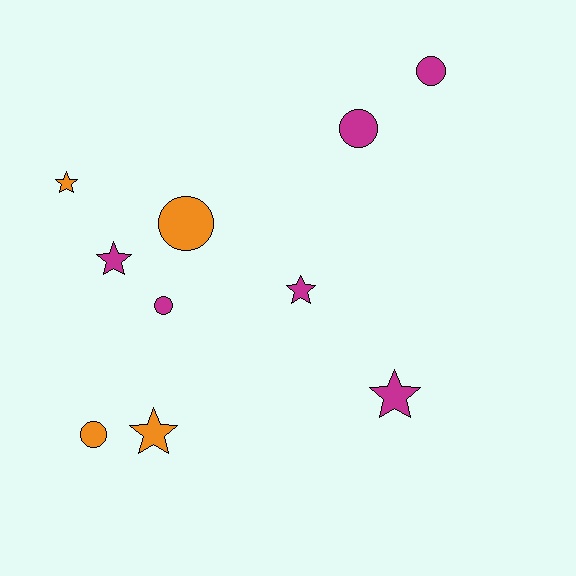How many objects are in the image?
There are 10 objects.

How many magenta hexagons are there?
There are no magenta hexagons.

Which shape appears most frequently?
Star, with 5 objects.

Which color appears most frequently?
Magenta, with 6 objects.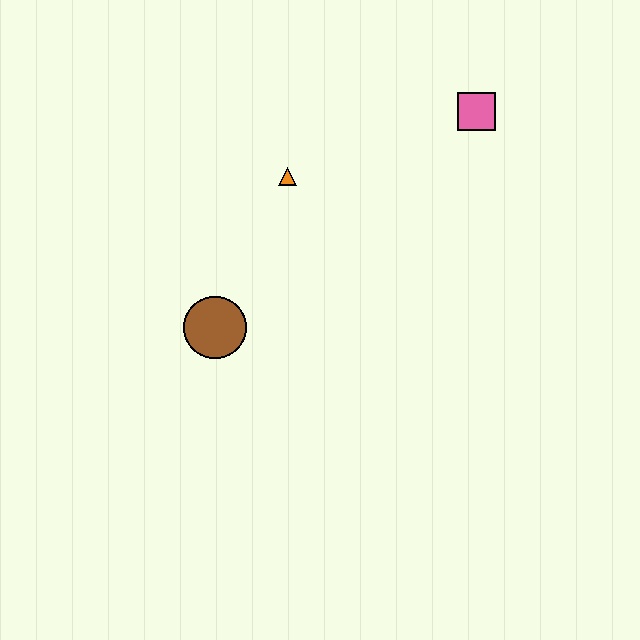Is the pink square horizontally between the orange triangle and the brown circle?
No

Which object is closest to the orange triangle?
The brown circle is closest to the orange triangle.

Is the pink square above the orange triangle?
Yes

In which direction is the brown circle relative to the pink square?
The brown circle is to the left of the pink square.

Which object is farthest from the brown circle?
The pink square is farthest from the brown circle.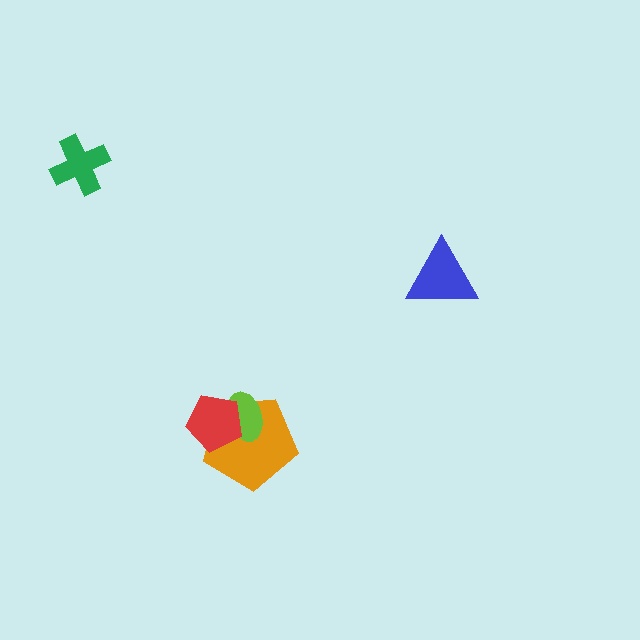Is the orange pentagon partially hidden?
Yes, it is partially covered by another shape.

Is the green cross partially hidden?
No, no other shape covers it.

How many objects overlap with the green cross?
0 objects overlap with the green cross.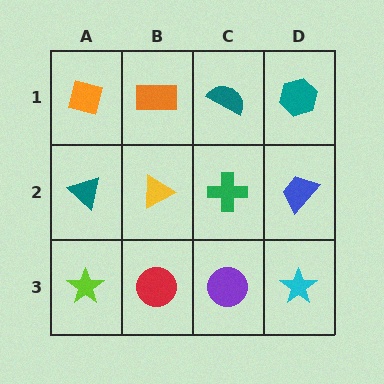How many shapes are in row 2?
4 shapes.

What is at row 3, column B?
A red circle.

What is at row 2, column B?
A yellow triangle.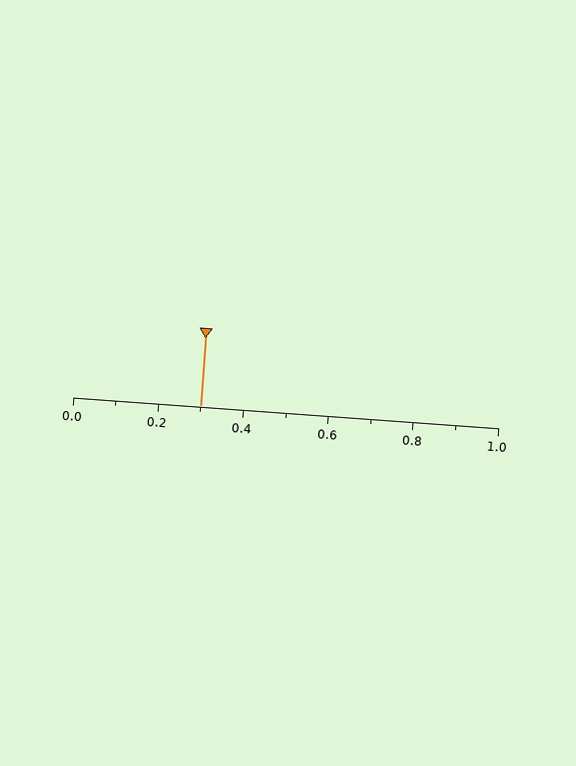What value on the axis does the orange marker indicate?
The marker indicates approximately 0.3.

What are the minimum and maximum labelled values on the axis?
The axis runs from 0.0 to 1.0.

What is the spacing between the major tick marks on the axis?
The major ticks are spaced 0.2 apart.